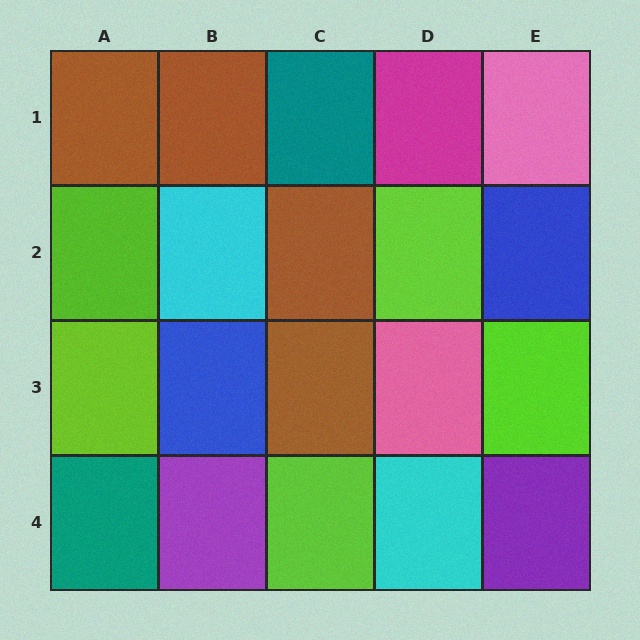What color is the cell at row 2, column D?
Lime.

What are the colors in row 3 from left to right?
Lime, blue, brown, pink, lime.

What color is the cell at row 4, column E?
Purple.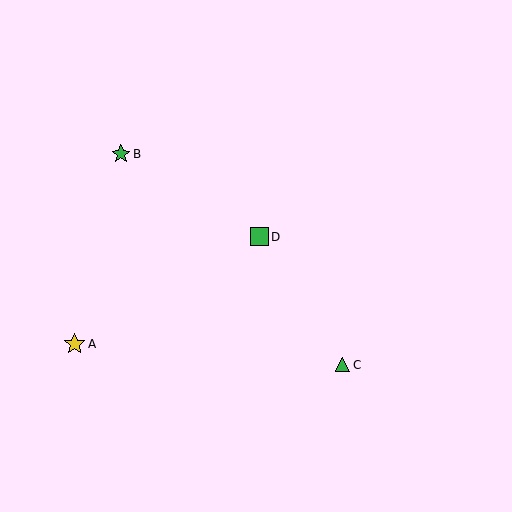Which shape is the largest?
The yellow star (labeled A) is the largest.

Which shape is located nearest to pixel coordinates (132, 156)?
The green star (labeled B) at (121, 154) is nearest to that location.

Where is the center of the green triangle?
The center of the green triangle is at (343, 365).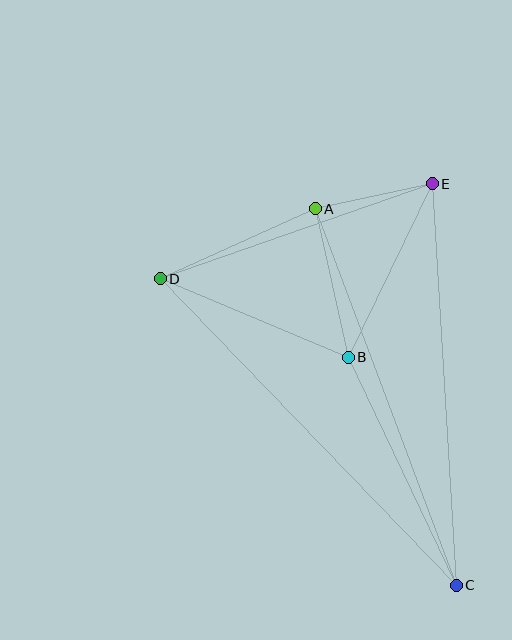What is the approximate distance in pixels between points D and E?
The distance between D and E is approximately 288 pixels.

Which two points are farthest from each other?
Points C and D are farthest from each other.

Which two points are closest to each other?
Points A and E are closest to each other.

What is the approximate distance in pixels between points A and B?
The distance between A and B is approximately 152 pixels.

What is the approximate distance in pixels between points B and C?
The distance between B and C is approximately 253 pixels.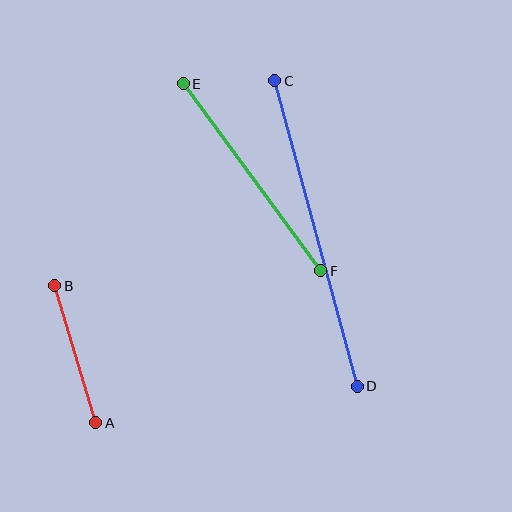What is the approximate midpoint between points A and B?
The midpoint is at approximately (75, 354) pixels.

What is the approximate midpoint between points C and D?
The midpoint is at approximately (316, 234) pixels.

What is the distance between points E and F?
The distance is approximately 232 pixels.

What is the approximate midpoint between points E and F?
The midpoint is at approximately (252, 177) pixels.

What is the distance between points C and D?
The distance is approximately 316 pixels.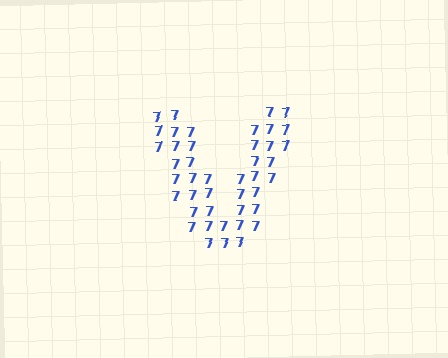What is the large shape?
The large shape is the letter V.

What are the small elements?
The small elements are digit 7's.